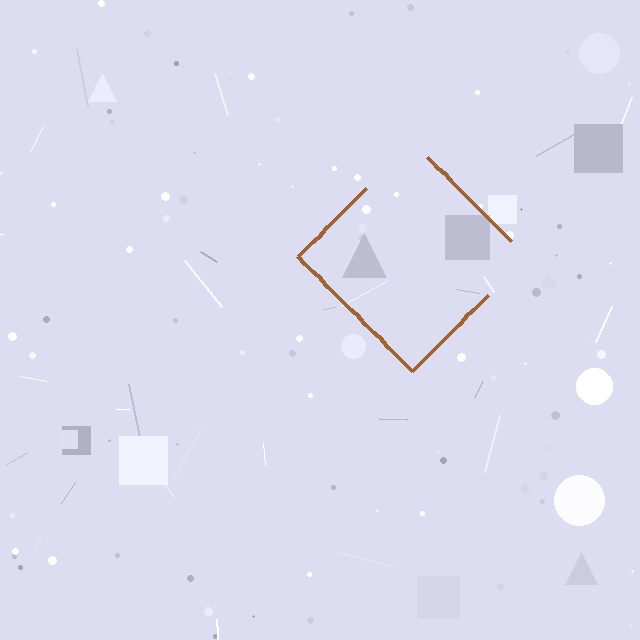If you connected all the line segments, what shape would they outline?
They would outline a diamond.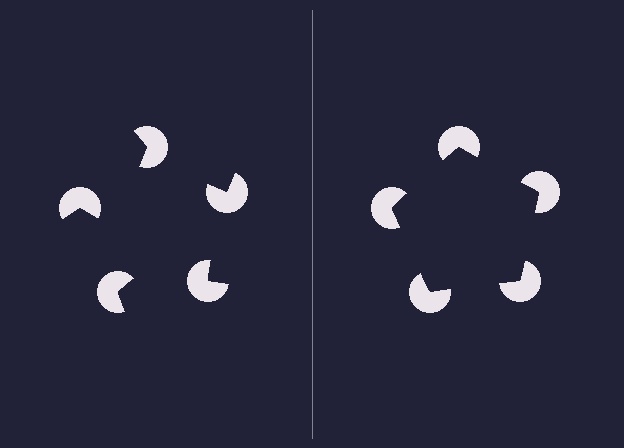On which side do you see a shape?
An illusory pentagon appears on the right side. On the left side the wedge cuts are rotated, so no coherent shape forms.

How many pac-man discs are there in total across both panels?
10 — 5 on each side.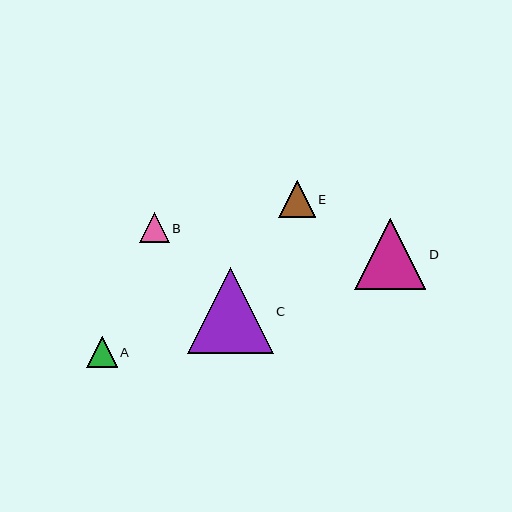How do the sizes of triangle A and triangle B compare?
Triangle A and triangle B are approximately the same size.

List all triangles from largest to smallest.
From largest to smallest: C, D, E, A, B.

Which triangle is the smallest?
Triangle B is the smallest with a size of approximately 29 pixels.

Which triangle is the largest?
Triangle C is the largest with a size of approximately 86 pixels.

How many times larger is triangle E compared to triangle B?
Triangle E is approximately 1.3 times the size of triangle B.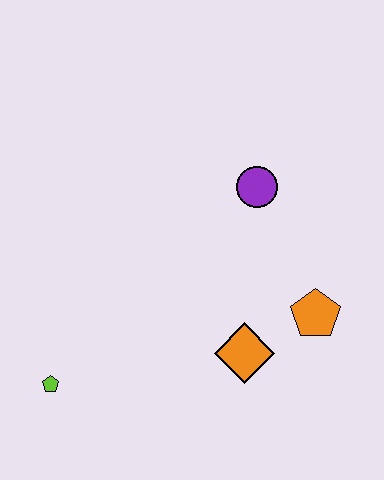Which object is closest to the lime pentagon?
The orange diamond is closest to the lime pentagon.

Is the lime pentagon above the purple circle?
No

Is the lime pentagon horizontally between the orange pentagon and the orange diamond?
No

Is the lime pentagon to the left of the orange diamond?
Yes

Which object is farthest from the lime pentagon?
The purple circle is farthest from the lime pentagon.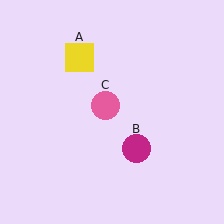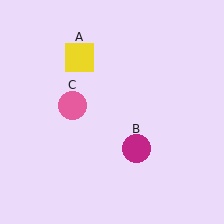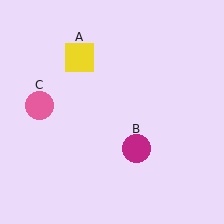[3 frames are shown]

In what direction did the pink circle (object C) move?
The pink circle (object C) moved left.